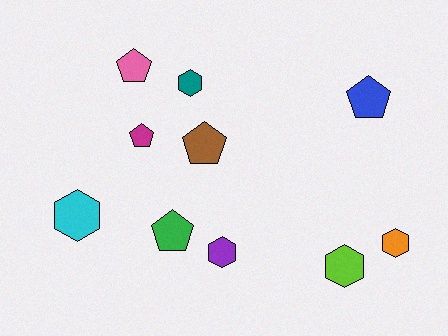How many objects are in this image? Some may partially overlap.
There are 10 objects.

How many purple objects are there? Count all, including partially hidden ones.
There is 1 purple object.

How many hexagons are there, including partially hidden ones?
There are 5 hexagons.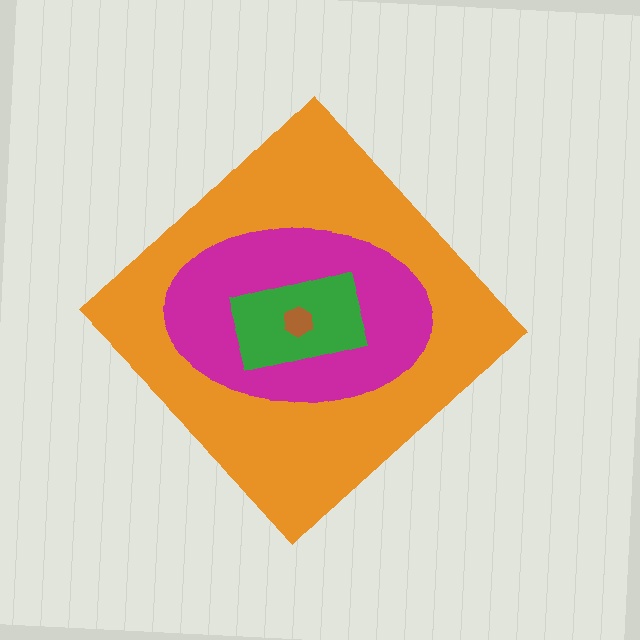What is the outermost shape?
The orange diamond.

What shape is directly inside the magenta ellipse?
The green rectangle.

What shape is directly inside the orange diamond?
The magenta ellipse.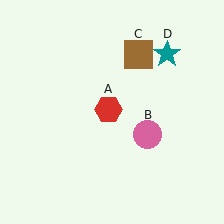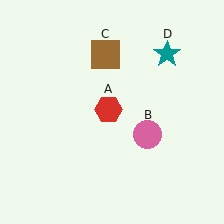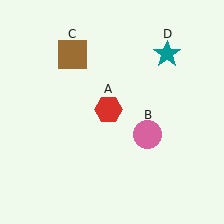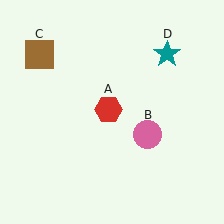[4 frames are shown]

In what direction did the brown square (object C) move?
The brown square (object C) moved left.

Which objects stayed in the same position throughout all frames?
Red hexagon (object A) and pink circle (object B) and teal star (object D) remained stationary.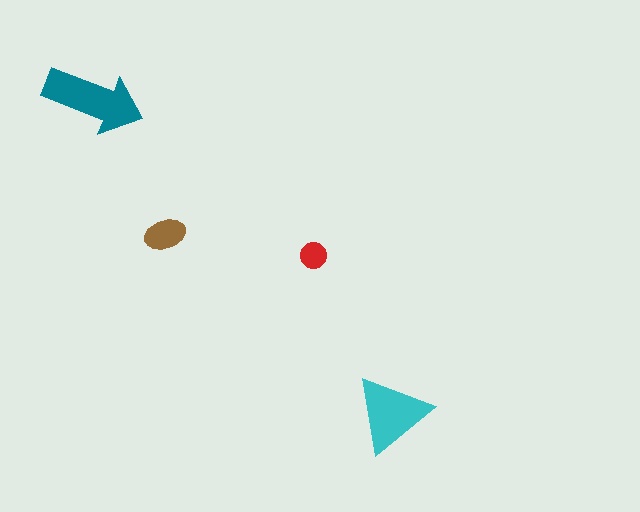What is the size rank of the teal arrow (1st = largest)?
1st.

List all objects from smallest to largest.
The red circle, the brown ellipse, the cyan triangle, the teal arrow.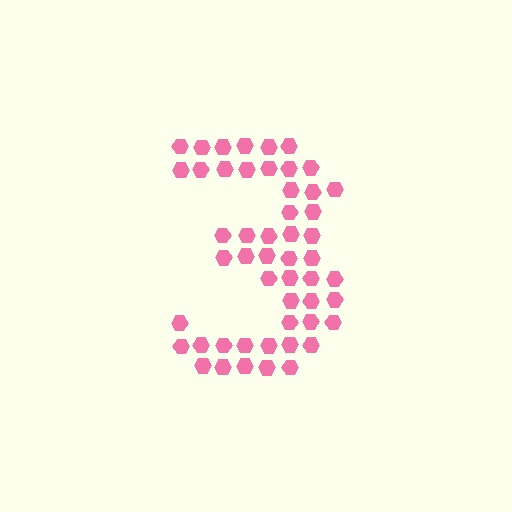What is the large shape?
The large shape is the digit 3.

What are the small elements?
The small elements are hexagons.